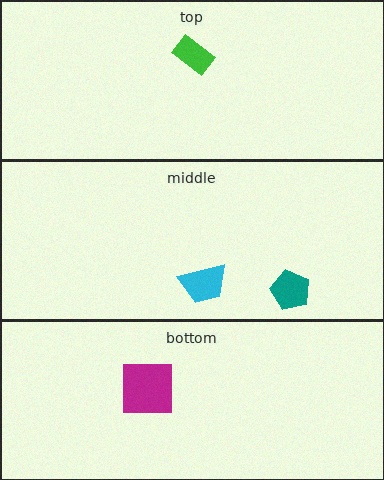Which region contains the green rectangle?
The top region.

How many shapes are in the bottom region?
1.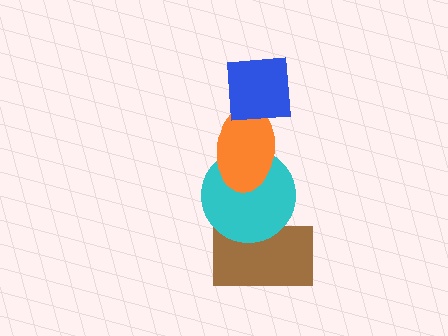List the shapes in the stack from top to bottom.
From top to bottom: the blue square, the orange ellipse, the cyan circle, the brown rectangle.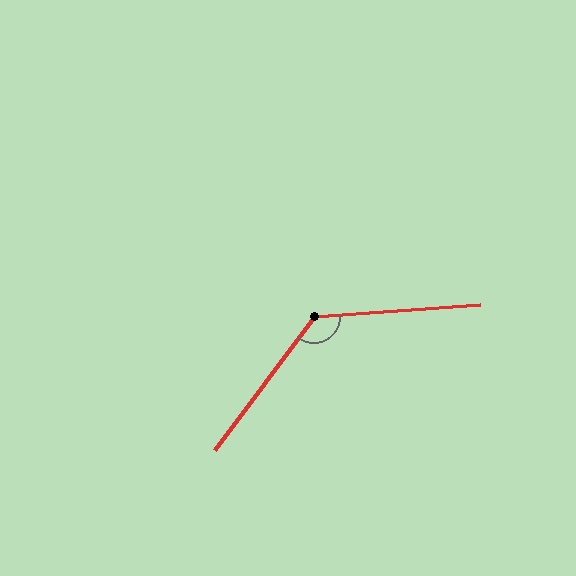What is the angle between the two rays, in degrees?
Approximately 131 degrees.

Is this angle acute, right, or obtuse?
It is obtuse.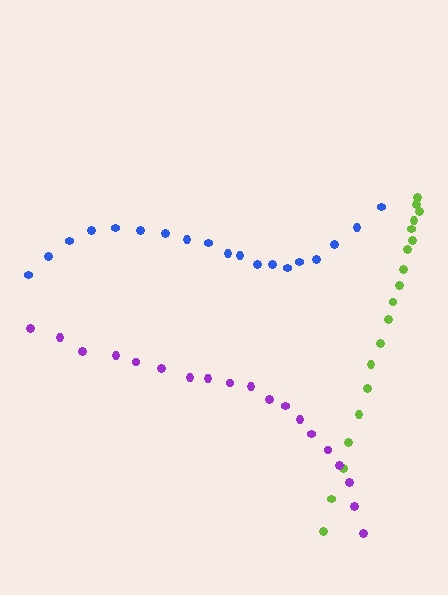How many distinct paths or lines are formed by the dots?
There are 3 distinct paths.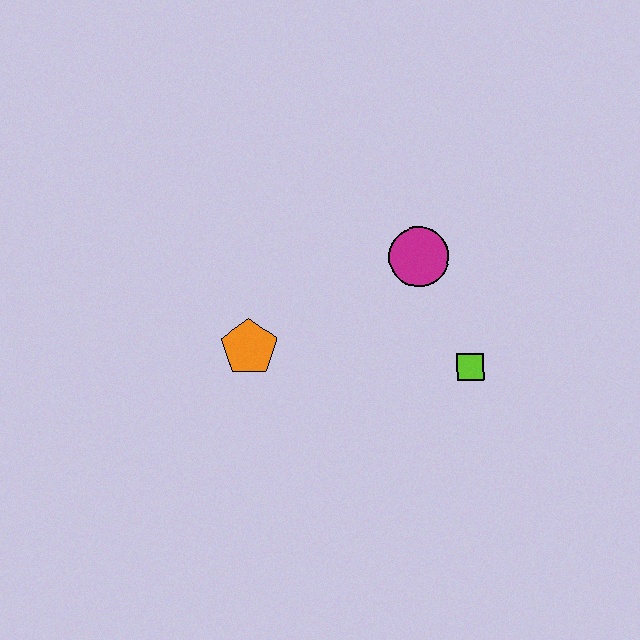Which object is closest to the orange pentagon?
The magenta circle is closest to the orange pentagon.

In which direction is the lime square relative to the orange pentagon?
The lime square is to the right of the orange pentagon.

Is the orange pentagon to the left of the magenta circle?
Yes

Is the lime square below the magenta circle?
Yes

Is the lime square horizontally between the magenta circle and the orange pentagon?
No